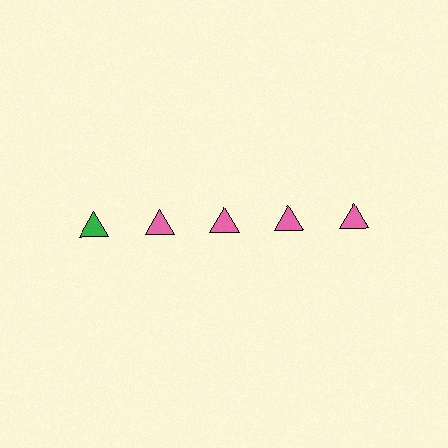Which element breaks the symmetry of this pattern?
The green triangle in the top row, leftmost column breaks the symmetry. All other shapes are pink triangles.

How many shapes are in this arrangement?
There are 5 shapes arranged in a grid pattern.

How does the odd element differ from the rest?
It has a different color: green instead of pink.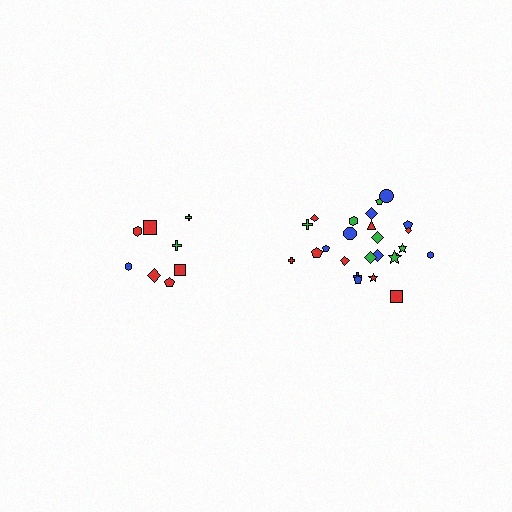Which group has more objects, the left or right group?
The right group.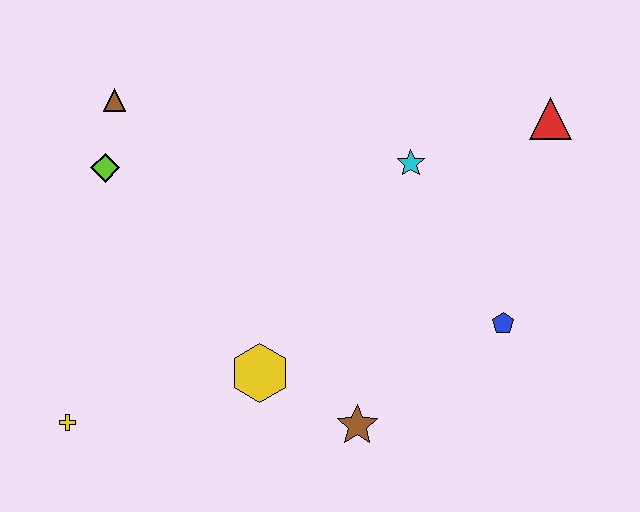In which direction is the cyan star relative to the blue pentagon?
The cyan star is above the blue pentagon.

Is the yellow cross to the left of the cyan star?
Yes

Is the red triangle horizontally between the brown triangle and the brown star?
No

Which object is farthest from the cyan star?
The yellow cross is farthest from the cyan star.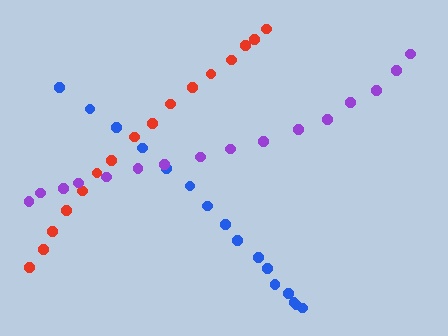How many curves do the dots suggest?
There are 3 distinct paths.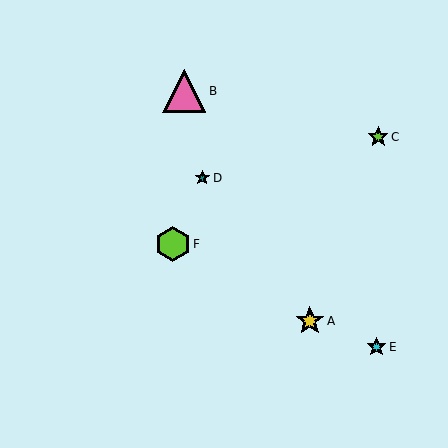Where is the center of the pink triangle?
The center of the pink triangle is at (184, 91).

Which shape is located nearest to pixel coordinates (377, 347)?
The cyan star (labeled E) at (377, 347) is nearest to that location.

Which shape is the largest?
The pink triangle (labeled B) is the largest.